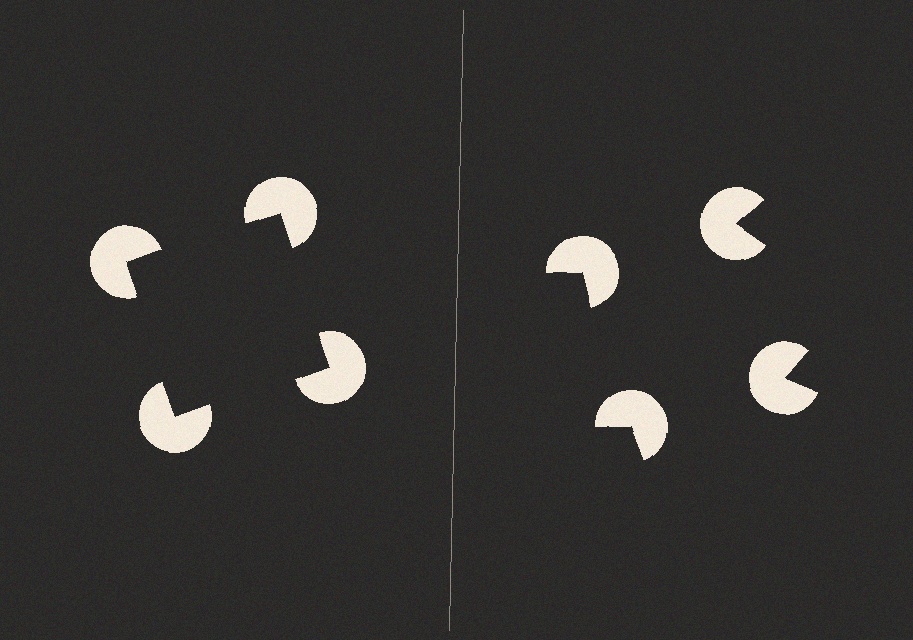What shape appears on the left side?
An illusory square.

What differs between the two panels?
The pac-man discs are positioned identically on both sides; only the wedge orientations differ. On the left they align to a square; on the right they are misaligned.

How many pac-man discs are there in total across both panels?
8 — 4 on each side.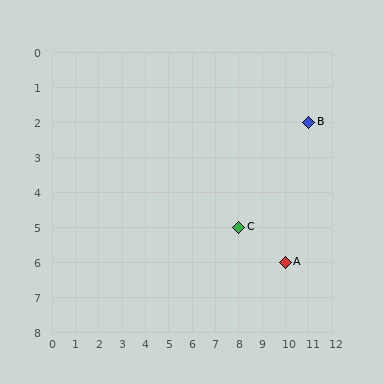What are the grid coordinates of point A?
Point A is at grid coordinates (10, 6).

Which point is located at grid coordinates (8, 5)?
Point C is at (8, 5).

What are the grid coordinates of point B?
Point B is at grid coordinates (11, 2).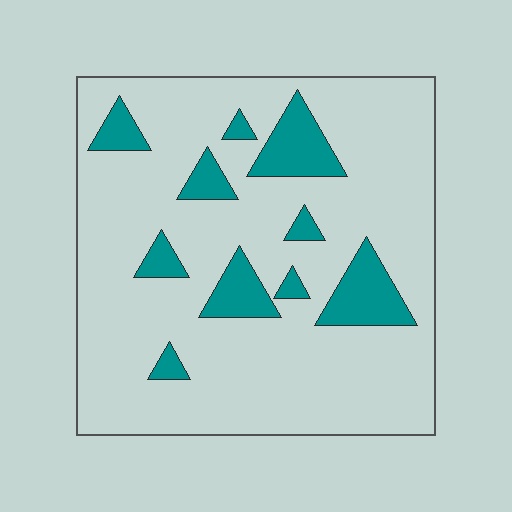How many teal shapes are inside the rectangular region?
10.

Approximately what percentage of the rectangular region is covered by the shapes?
Approximately 15%.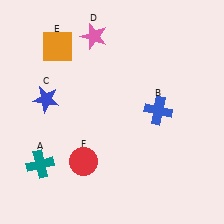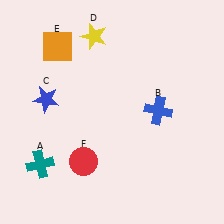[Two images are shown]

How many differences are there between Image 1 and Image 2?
There is 1 difference between the two images.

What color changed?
The star (D) changed from pink in Image 1 to yellow in Image 2.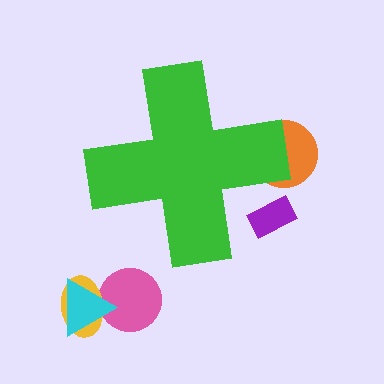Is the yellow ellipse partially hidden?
No, the yellow ellipse is fully visible.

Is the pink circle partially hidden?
No, the pink circle is fully visible.